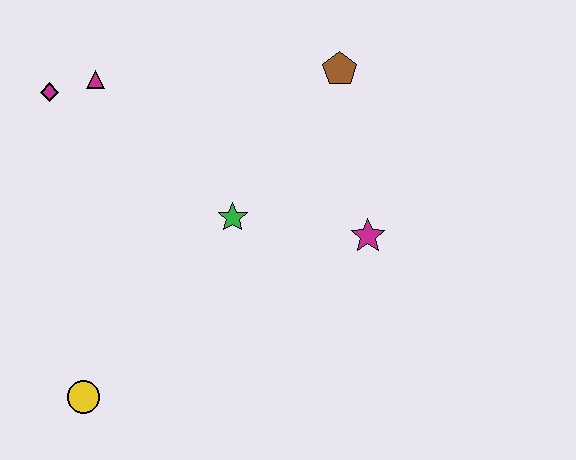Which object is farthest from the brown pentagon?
The yellow circle is farthest from the brown pentagon.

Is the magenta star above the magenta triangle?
No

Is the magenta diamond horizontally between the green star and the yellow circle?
No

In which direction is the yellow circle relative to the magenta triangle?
The yellow circle is below the magenta triangle.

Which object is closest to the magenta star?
The green star is closest to the magenta star.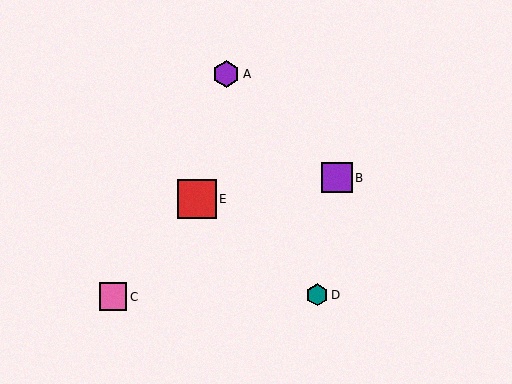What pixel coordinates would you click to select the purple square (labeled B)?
Click at (337, 178) to select the purple square B.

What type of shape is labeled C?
Shape C is a pink square.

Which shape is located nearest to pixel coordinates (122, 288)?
The pink square (labeled C) at (113, 297) is nearest to that location.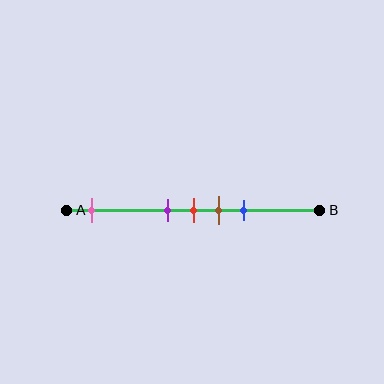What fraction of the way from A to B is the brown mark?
The brown mark is approximately 60% (0.6) of the way from A to B.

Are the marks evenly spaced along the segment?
No, the marks are not evenly spaced.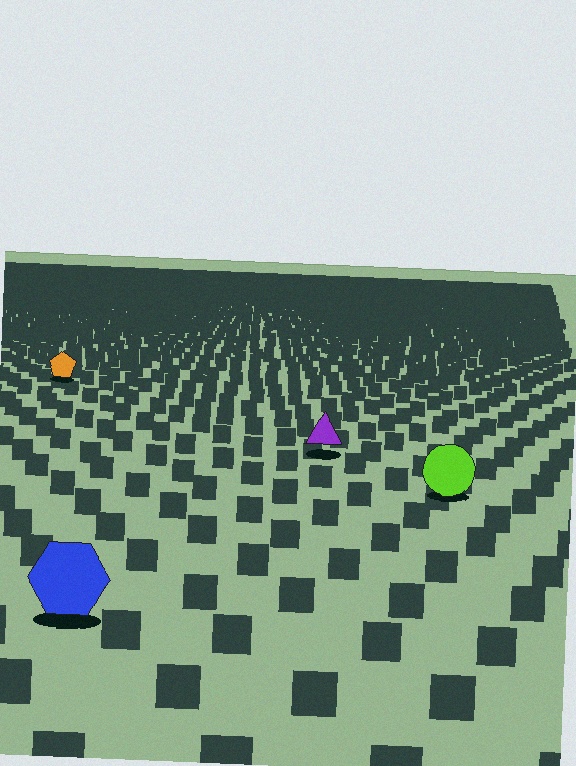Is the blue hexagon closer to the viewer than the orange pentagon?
Yes. The blue hexagon is closer — you can tell from the texture gradient: the ground texture is coarser near it.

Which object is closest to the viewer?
The blue hexagon is closest. The texture marks near it are larger and more spread out.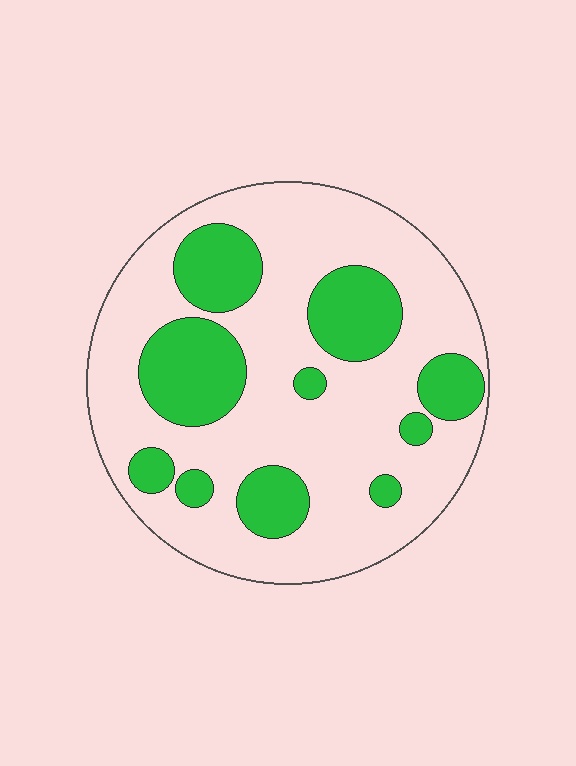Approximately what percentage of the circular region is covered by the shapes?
Approximately 30%.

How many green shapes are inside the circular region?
10.